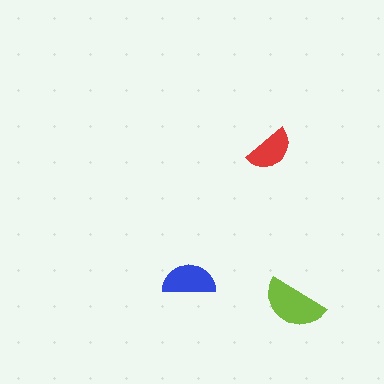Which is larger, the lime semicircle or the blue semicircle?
The lime one.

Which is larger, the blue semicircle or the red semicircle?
The blue one.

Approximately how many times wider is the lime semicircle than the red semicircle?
About 1.5 times wider.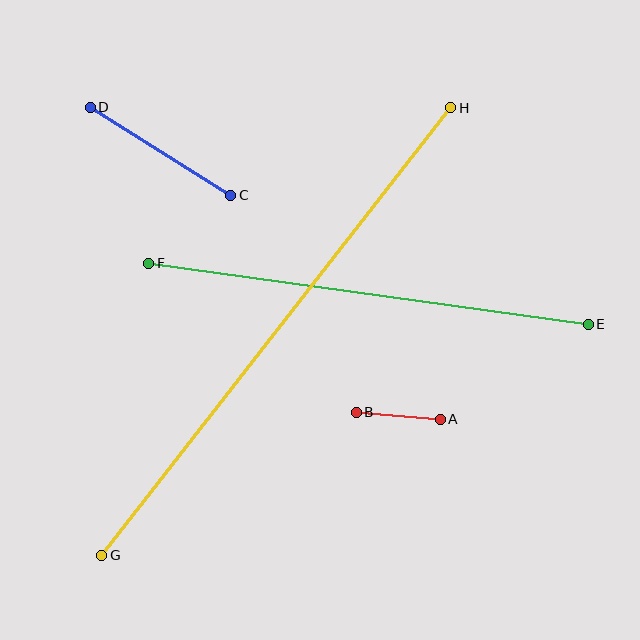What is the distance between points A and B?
The distance is approximately 84 pixels.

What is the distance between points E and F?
The distance is approximately 444 pixels.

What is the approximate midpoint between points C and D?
The midpoint is at approximately (161, 151) pixels.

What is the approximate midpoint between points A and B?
The midpoint is at approximately (398, 416) pixels.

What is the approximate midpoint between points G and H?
The midpoint is at approximately (276, 331) pixels.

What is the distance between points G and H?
The distance is approximately 567 pixels.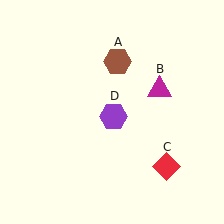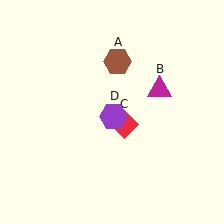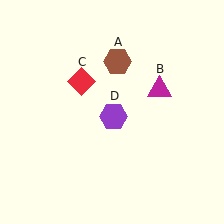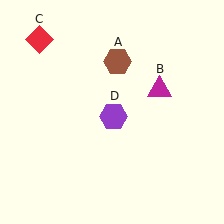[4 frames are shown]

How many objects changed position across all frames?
1 object changed position: red diamond (object C).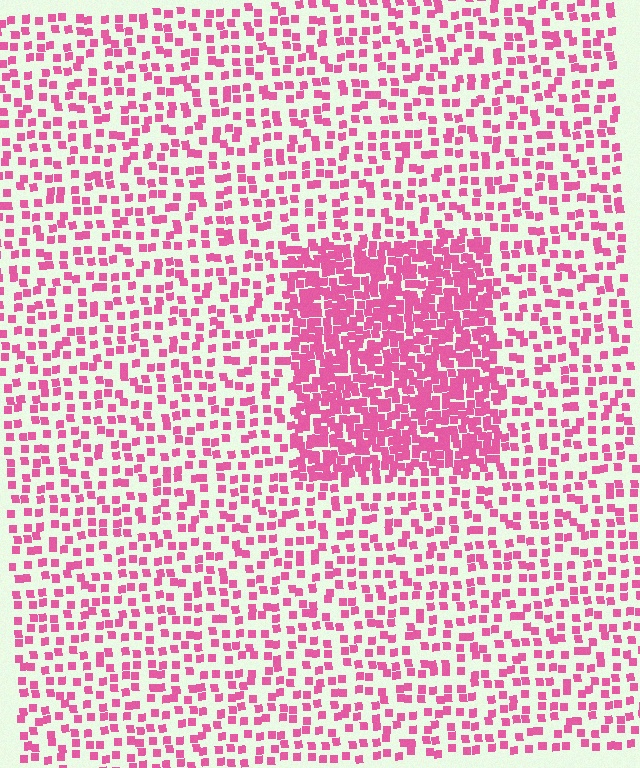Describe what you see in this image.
The image contains small pink elements arranged at two different densities. A rectangle-shaped region is visible where the elements are more densely packed than the surrounding area.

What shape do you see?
I see a rectangle.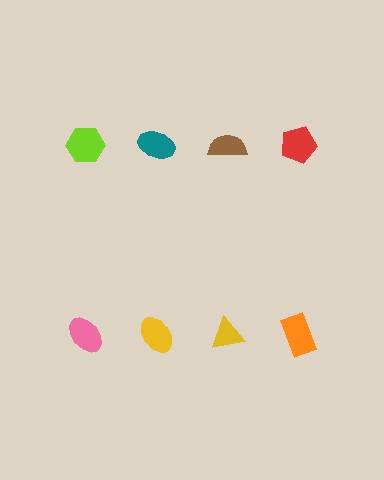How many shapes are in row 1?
4 shapes.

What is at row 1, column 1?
A lime hexagon.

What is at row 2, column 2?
A yellow ellipse.